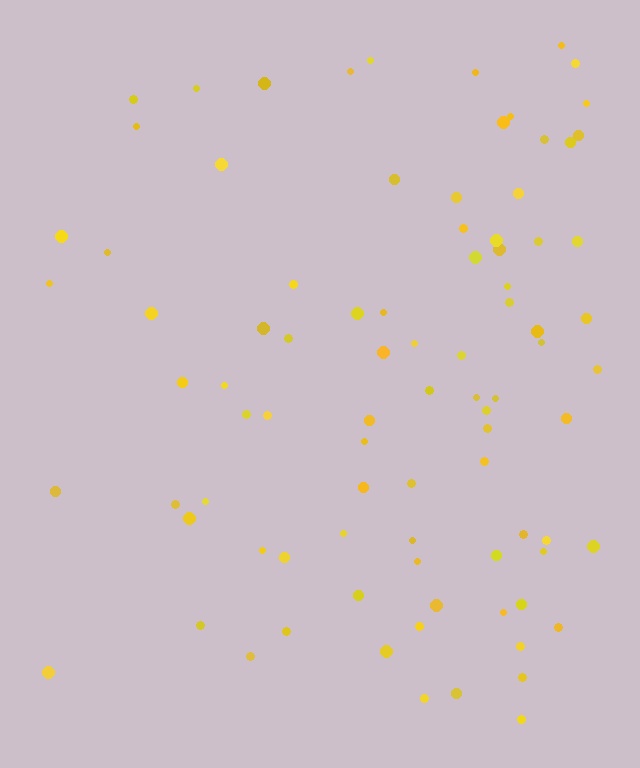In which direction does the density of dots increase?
From left to right, with the right side densest.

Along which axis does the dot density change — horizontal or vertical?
Horizontal.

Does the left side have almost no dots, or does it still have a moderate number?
Still a moderate number, just noticeably fewer than the right.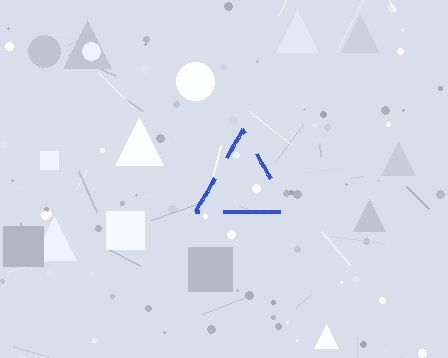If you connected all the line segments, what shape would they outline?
They would outline a triangle.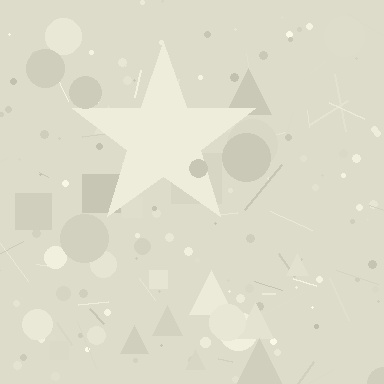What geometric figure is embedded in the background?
A star is embedded in the background.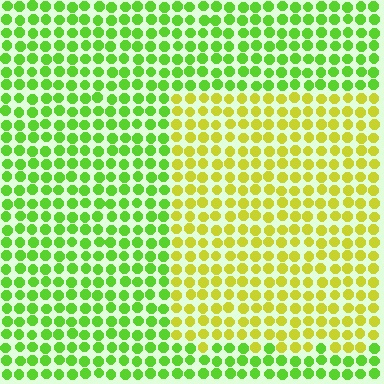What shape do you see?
I see a rectangle.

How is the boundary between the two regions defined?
The boundary is defined purely by a slight shift in hue (about 40 degrees). Spacing, size, and orientation are identical on both sides.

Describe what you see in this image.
The image is filled with small lime elements in a uniform arrangement. A rectangle-shaped region is visible where the elements are tinted to a slightly different hue, forming a subtle color boundary.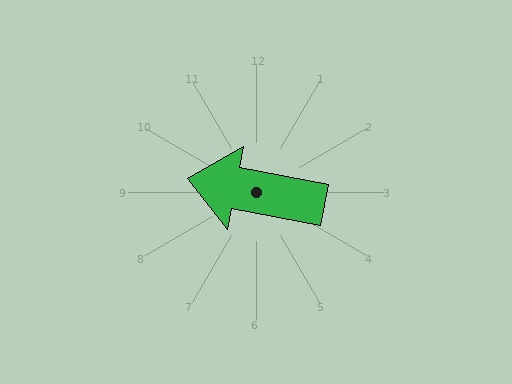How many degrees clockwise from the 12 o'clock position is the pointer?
Approximately 281 degrees.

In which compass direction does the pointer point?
West.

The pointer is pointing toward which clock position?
Roughly 9 o'clock.